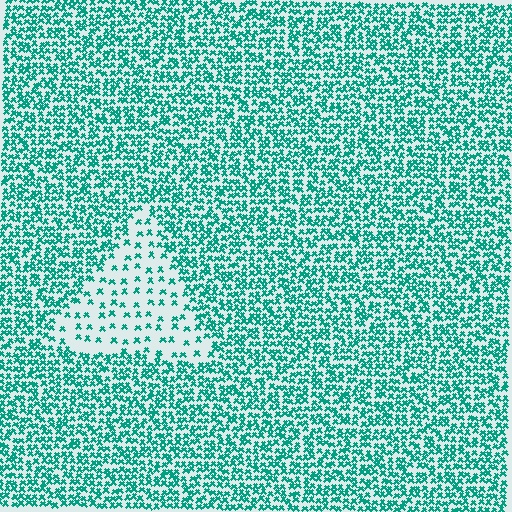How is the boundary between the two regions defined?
The boundary is defined by a change in element density (approximately 2.9x ratio). All elements are the same color, size, and shape.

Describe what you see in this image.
The image contains small teal elements arranged at two different densities. A triangle-shaped region is visible where the elements are less densely packed than the surrounding area.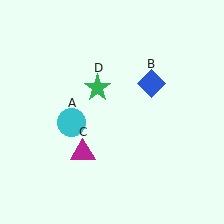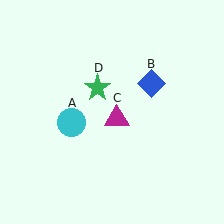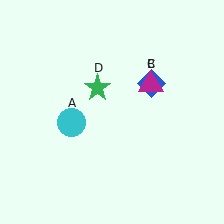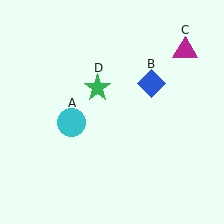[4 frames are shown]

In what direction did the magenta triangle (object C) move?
The magenta triangle (object C) moved up and to the right.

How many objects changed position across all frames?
1 object changed position: magenta triangle (object C).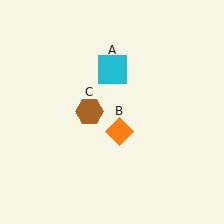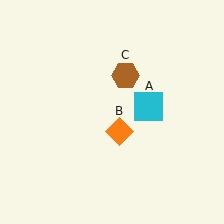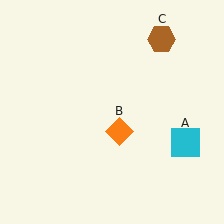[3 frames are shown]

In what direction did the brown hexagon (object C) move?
The brown hexagon (object C) moved up and to the right.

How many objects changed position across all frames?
2 objects changed position: cyan square (object A), brown hexagon (object C).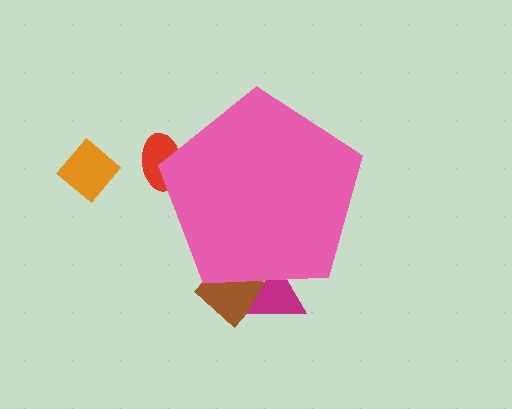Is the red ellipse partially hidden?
Yes, the red ellipse is partially hidden behind the pink pentagon.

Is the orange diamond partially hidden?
No, the orange diamond is fully visible.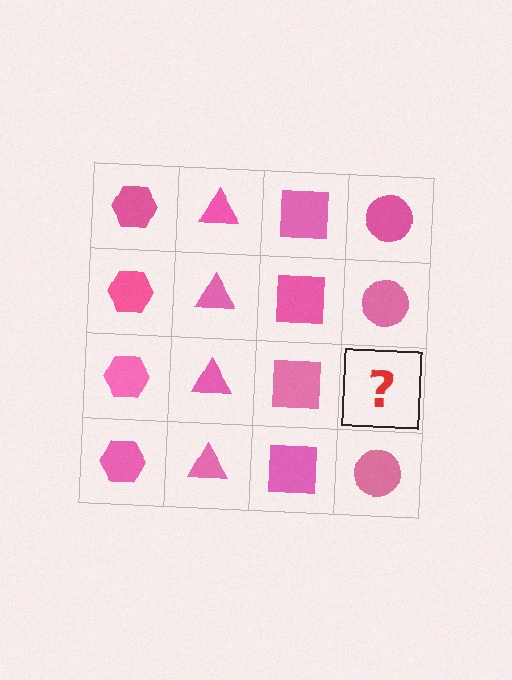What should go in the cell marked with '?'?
The missing cell should contain a pink circle.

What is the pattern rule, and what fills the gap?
The rule is that each column has a consistent shape. The gap should be filled with a pink circle.